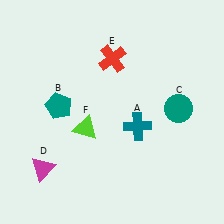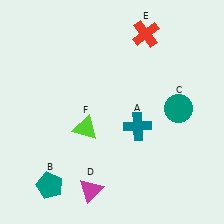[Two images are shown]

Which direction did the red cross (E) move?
The red cross (E) moved right.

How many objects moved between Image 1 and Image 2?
3 objects moved between the two images.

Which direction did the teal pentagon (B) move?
The teal pentagon (B) moved down.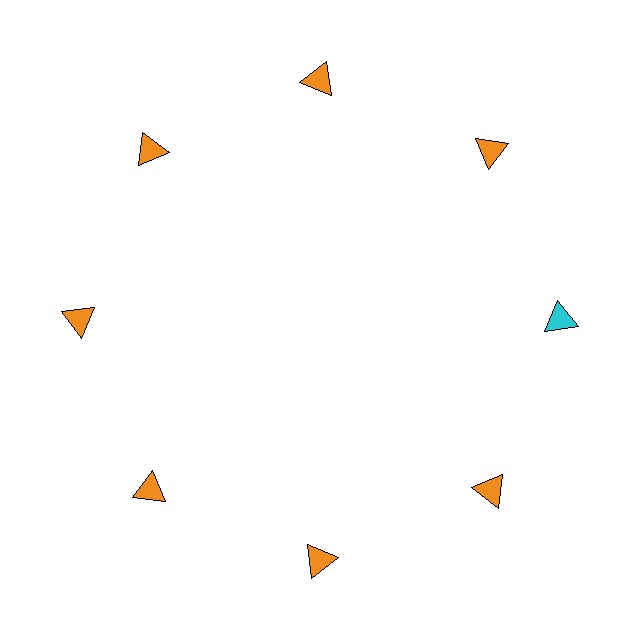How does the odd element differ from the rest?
It has a different color: cyan instead of orange.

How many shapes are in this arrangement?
There are 8 shapes arranged in a ring pattern.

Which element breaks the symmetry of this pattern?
The cyan triangle at roughly the 3 o'clock position breaks the symmetry. All other shapes are orange triangles.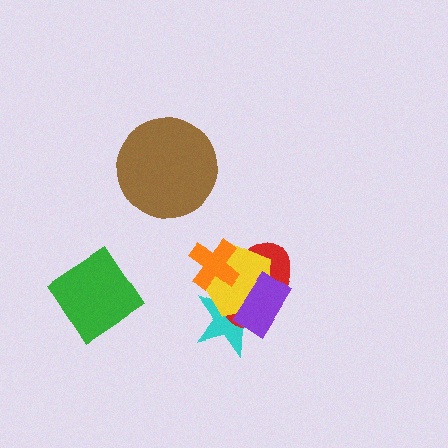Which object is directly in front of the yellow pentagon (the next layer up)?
The orange cross is directly in front of the yellow pentagon.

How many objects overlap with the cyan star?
4 objects overlap with the cyan star.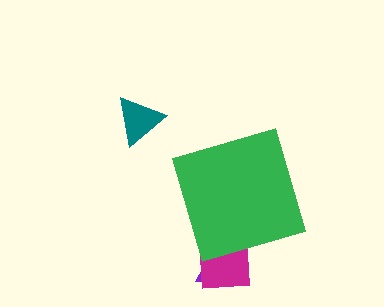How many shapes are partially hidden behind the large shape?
2 shapes are partially hidden.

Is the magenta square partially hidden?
Yes, the magenta square is partially hidden behind the green diamond.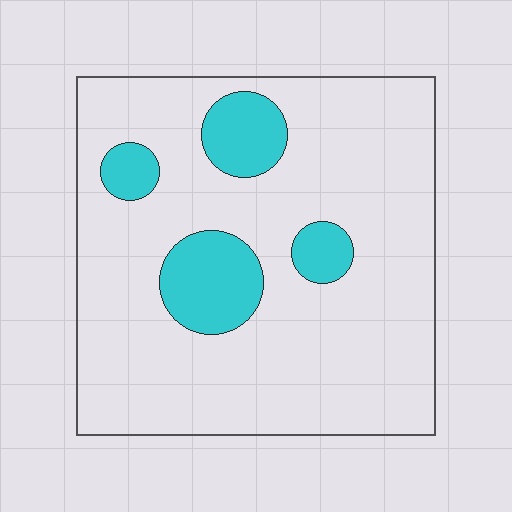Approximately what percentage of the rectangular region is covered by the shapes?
Approximately 15%.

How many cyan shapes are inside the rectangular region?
4.